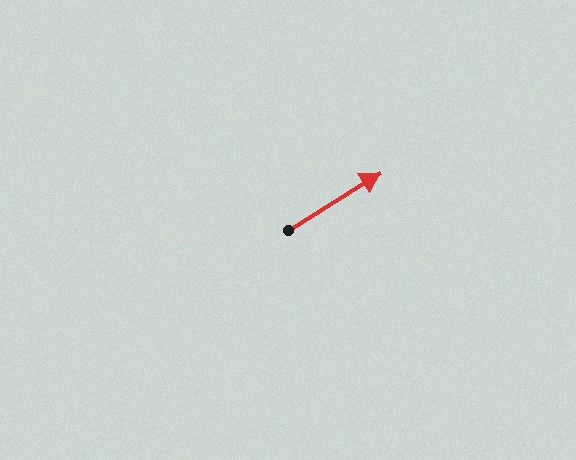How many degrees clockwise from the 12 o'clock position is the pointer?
Approximately 58 degrees.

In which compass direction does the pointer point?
Northeast.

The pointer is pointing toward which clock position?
Roughly 2 o'clock.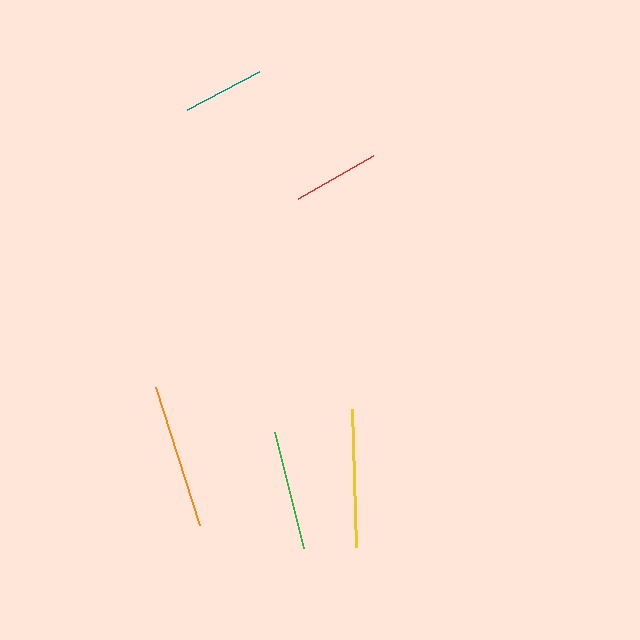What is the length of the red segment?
The red segment is approximately 86 pixels long.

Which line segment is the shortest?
The teal line is the shortest at approximately 82 pixels.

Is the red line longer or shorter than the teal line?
The red line is longer than the teal line.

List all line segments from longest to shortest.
From longest to shortest: orange, yellow, green, red, teal.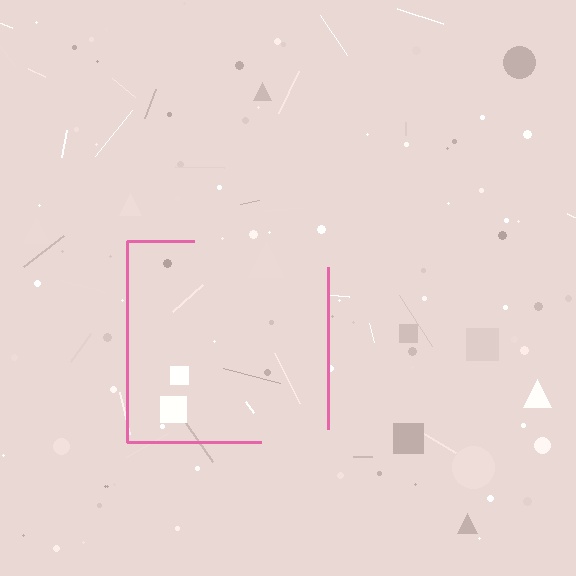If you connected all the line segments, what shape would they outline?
They would outline a square.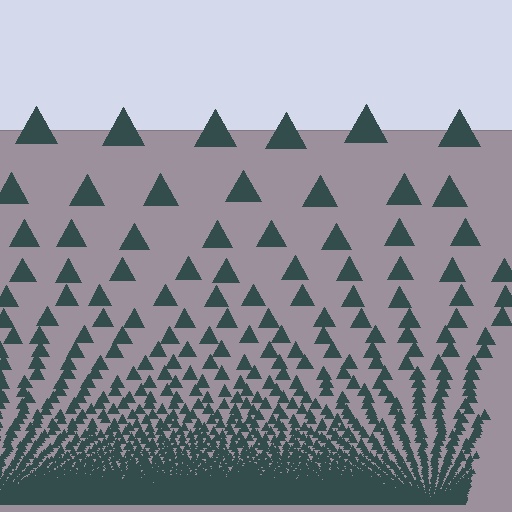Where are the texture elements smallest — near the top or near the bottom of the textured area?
Near the bottom.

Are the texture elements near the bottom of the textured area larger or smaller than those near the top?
Smaller. The gradient is inverted — elements near the bottom are smaller and denser.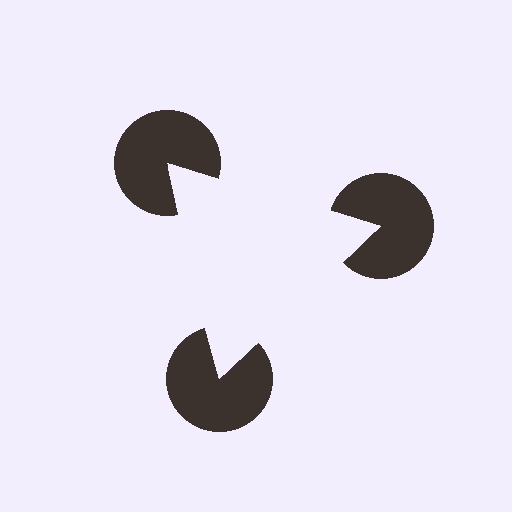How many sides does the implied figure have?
3 sides.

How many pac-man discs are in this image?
There are 3 — one at each vertex of the illusory triangle.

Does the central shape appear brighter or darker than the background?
It typically appears slightly brighter than the background, even though no actual brightness change is drawn.